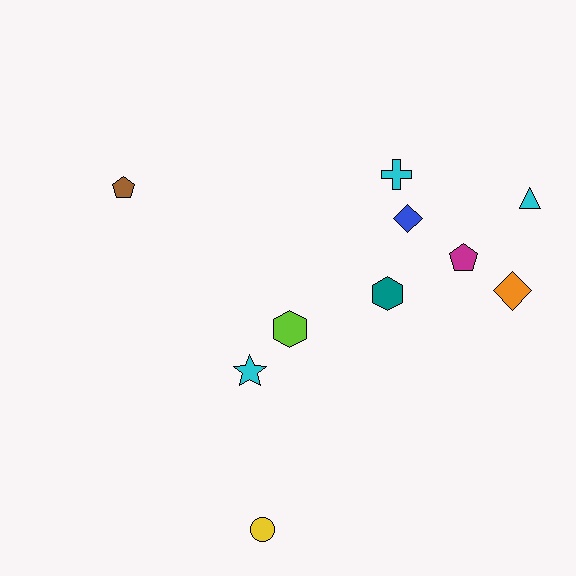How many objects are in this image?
There are 10 objects.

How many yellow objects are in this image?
There is 1 yellow object.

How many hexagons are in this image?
There are 2 hexagons.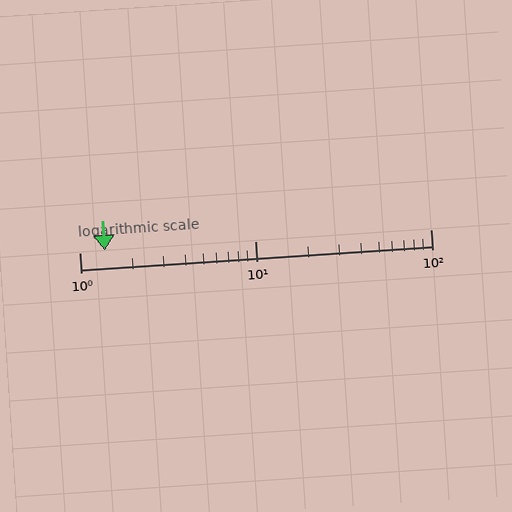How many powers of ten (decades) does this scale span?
The scale spans 2 decades, from 1 to 100.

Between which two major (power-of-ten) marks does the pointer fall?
The pointer is between 1 and 10.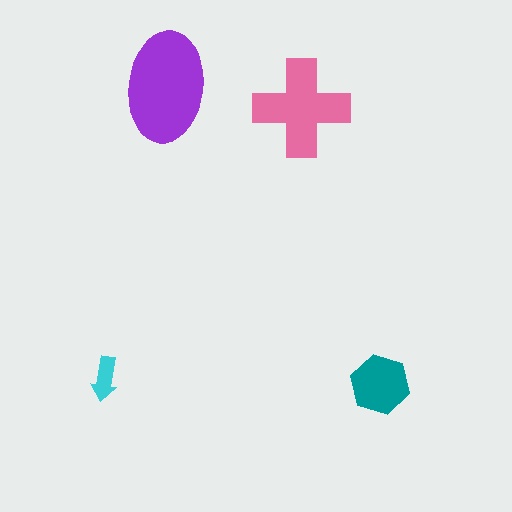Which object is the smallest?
The cyan arrow.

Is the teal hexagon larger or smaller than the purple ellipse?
Smaller.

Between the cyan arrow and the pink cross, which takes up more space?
The pink cross.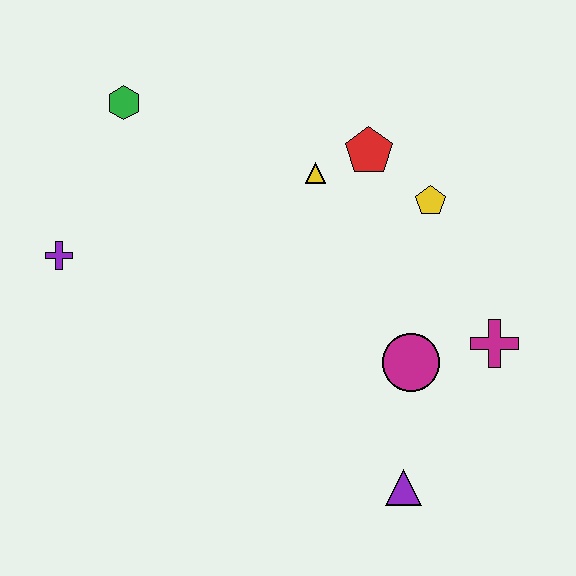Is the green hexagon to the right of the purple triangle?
No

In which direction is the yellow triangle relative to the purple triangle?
The yellow triangle is above the purple triangle.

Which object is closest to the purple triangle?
The magenta circle is closest to the purple triangle.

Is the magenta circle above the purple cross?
No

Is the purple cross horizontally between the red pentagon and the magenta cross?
No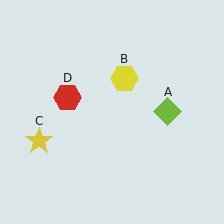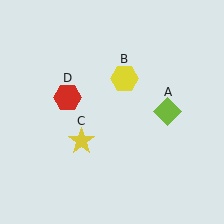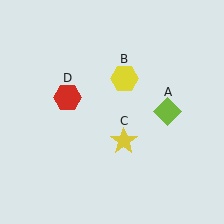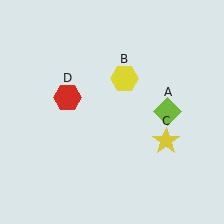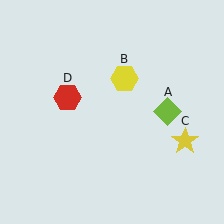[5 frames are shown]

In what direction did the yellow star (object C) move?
The yellow star (object C) moved right.